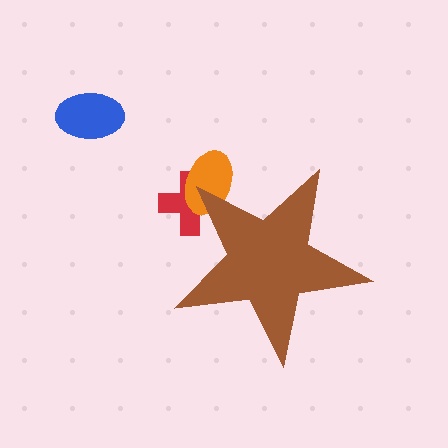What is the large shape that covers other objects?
A brown star.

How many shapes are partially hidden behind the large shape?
2 shapes are partially hidden.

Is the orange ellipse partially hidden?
Yes, the orange ellipse is partially hidden behind the brown star.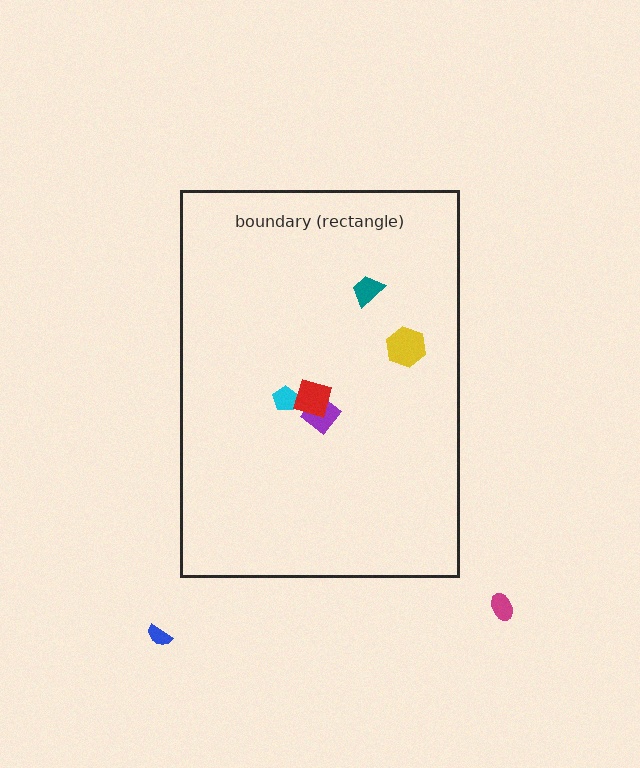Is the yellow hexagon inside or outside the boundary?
Inside.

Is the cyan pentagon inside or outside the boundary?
Inside.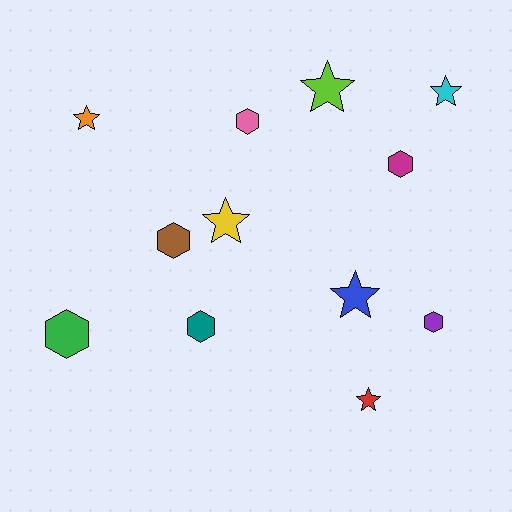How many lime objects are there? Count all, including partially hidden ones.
There is 1 lime object.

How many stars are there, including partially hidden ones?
There are 6 stars.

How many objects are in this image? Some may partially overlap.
There are 12 objects.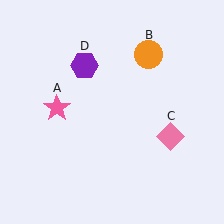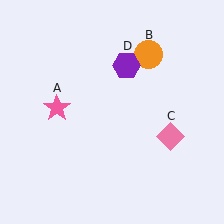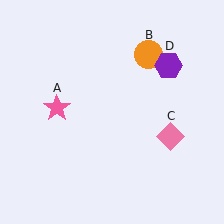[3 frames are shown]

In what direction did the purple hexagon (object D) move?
The purple hexagon (object D) moved right.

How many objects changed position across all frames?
1 object changed position: purple hexagon (object D).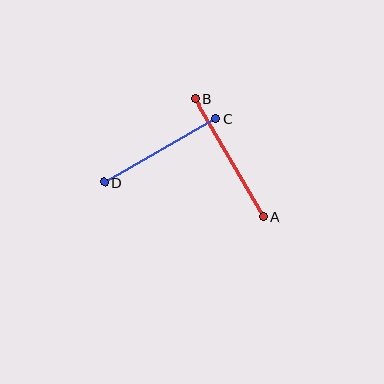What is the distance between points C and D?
The distance is approximately 128 pixels.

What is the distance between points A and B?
The distance is approximately 137 pixels.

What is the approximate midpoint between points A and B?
The midpoint is at approximately (229, 158) pixels.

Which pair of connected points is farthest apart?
Points A and B are farthest apart.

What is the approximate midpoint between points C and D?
The midpoint is at approximately (160, 151) pixels.